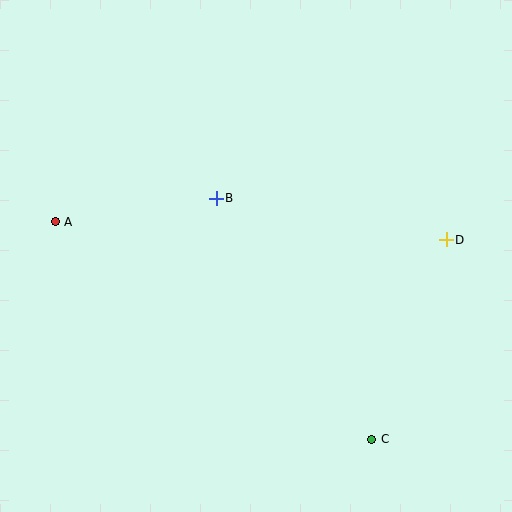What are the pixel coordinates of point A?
Point A is at (55, 222).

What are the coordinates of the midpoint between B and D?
The midpoint between B and D is at (331, 219).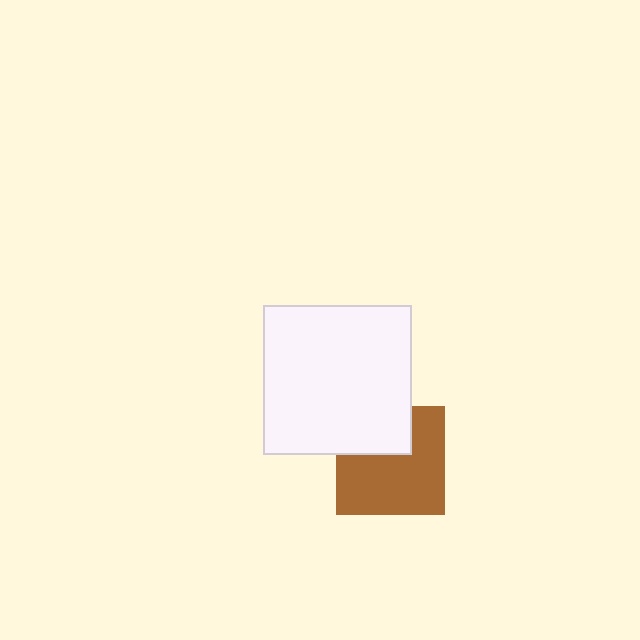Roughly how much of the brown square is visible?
Most of it is visible (roughly 69%).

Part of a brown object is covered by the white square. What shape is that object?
It is a square.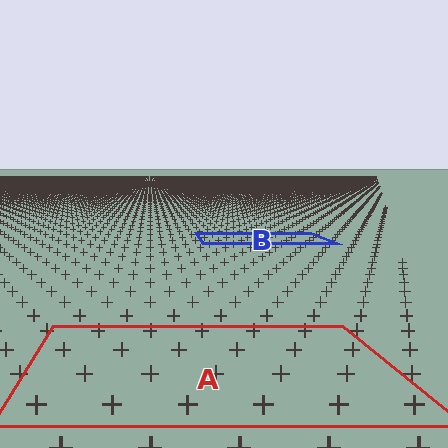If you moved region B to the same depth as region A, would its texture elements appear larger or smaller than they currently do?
They would appear larger. At a closer depth, the same texture elements are projected at a bigger on-screen size.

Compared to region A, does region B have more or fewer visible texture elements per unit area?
Region B has more texture elements per unit area — they are packed more densely because it is farther away.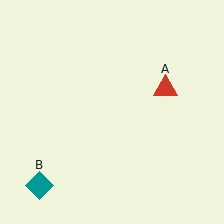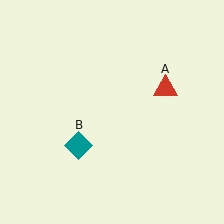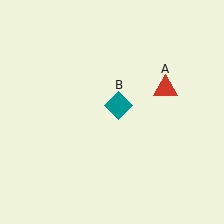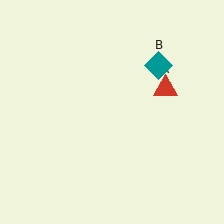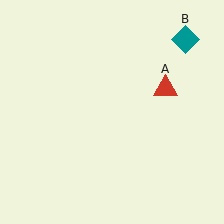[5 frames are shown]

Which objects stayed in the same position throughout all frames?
Red triangle (object A) remained stationary.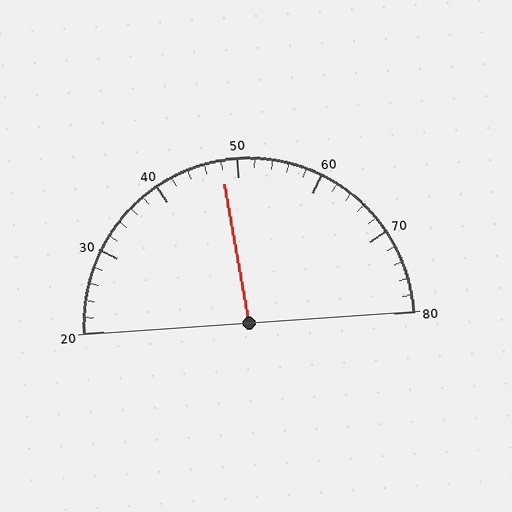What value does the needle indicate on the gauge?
The needle indicates approximately 48.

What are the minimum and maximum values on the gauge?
The gauge ranges from 20 to 80.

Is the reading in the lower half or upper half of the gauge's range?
The reading is in the lower half of the range (20 to 80).